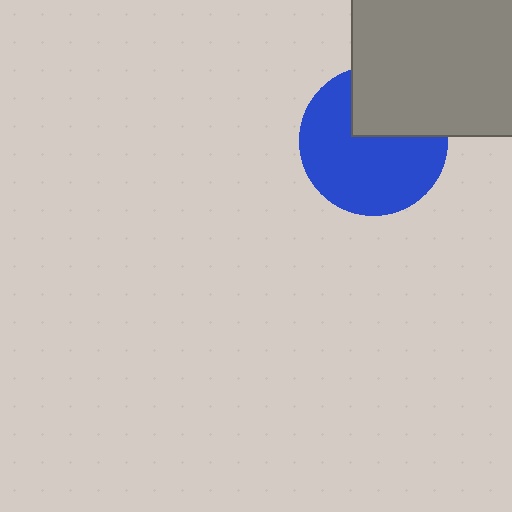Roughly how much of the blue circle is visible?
Most of it is visible (roughly 68%).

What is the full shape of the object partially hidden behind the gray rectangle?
The partially hidden object is a blue circle.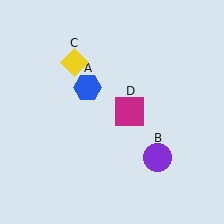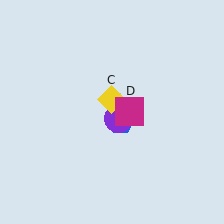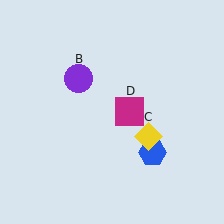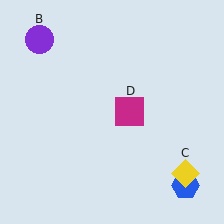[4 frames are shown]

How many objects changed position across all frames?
3 objects changed position: blue hexagon (object A), purple circle (object B), yellow diamond (object C).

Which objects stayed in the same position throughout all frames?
Magenta square (object D) remained stationary.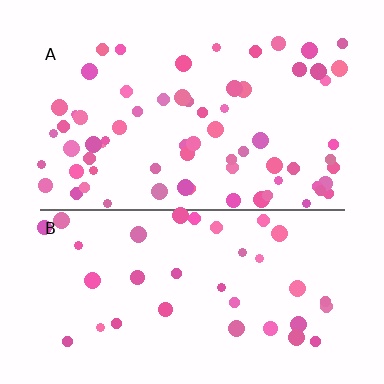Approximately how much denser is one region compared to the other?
Approximately 1.9× — region A over region B.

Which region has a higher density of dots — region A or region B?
A (the top).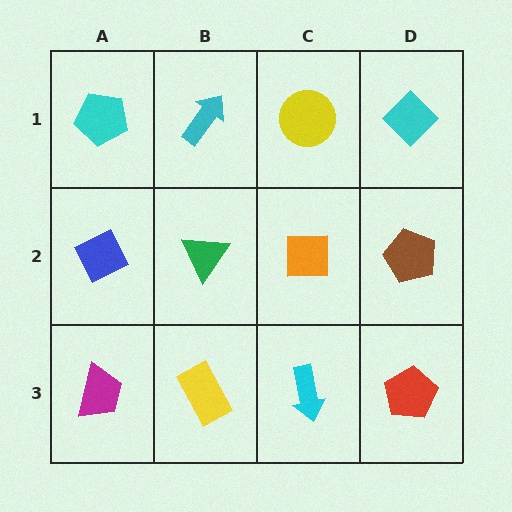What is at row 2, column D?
A brown pentagon.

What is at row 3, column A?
A magenta trapezoid.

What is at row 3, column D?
A red pentagon.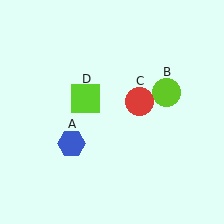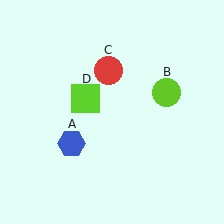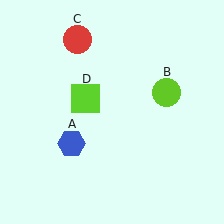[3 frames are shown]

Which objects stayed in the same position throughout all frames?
Blue hexagon (object A) and lime circle (object B) and lime square (object D) remained stationary.